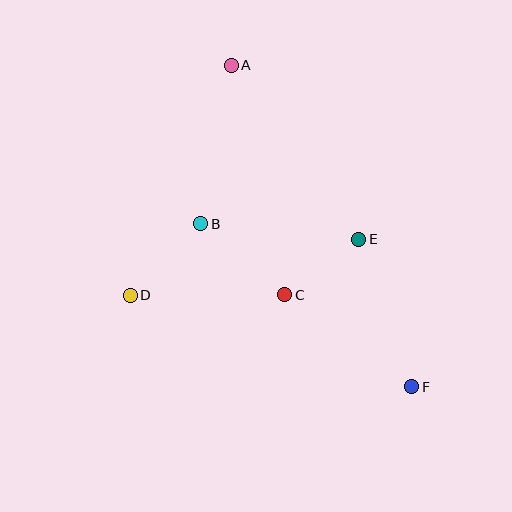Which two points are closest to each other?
Points C and E are closest to each other.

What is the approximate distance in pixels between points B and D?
The distance between B and D is approximately 101 pixels.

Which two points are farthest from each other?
Points A and F are farthest from each other.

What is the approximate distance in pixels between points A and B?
The distance between A and B is approximately 161 pixels.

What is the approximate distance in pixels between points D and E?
The distance between D and E is approximately 236 pixels.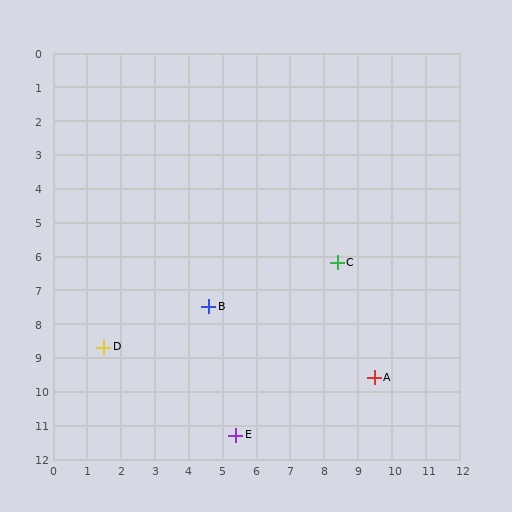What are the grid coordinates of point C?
Point C is at approximately (8.4, 6.2).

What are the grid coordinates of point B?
Point B is at approximately (4.6, 7.5).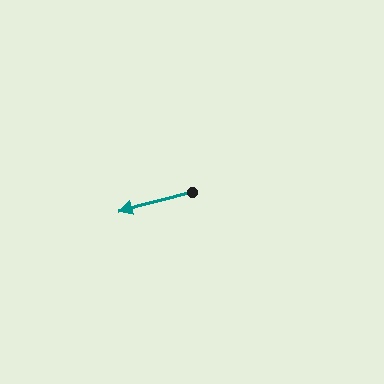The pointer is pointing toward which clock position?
Roughly 9 o'clock.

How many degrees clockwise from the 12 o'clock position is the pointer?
Approximately 255 degrees.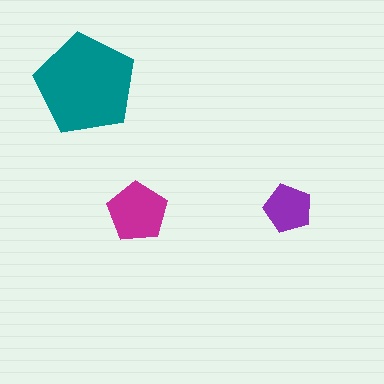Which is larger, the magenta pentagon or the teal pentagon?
The teal one.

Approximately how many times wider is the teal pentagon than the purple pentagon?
About 2 times wider.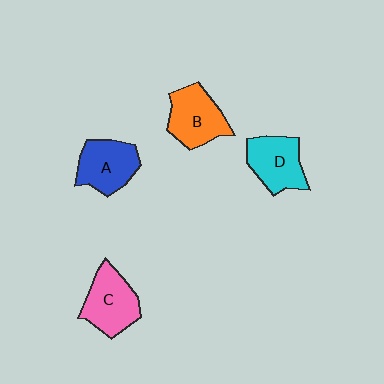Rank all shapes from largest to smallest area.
From largest to smallest: C (pink), B (orange), A (blue), D (cyan).